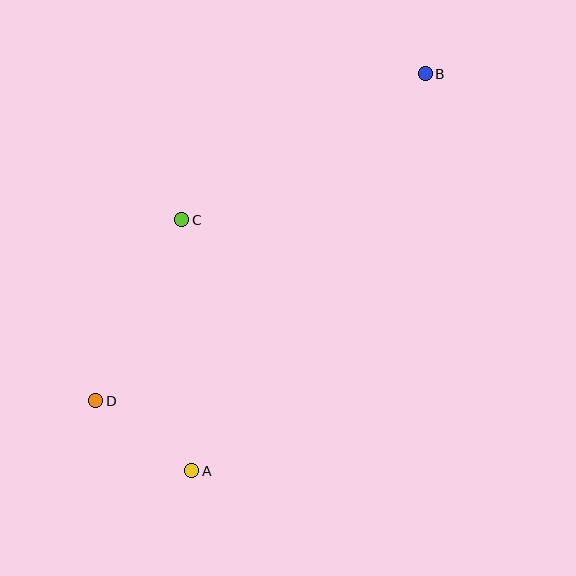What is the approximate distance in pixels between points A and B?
The distance between A and B is approximately 461 pixels.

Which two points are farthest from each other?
Points B and D are farthest from each other.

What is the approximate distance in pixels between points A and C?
The distance between A and C is approximately 252 pixels.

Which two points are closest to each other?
Points A and D are closest to each other.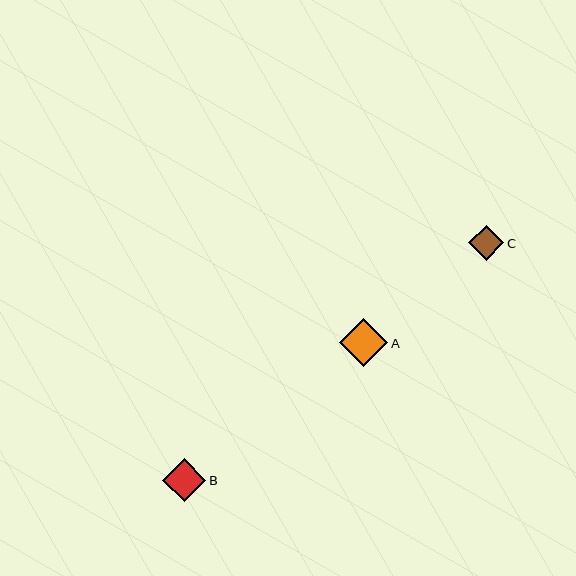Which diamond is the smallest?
Diamond C is the smallest with a size of approximately 35 pixels.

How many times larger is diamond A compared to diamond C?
Diamond A is approximately 1.4 times the size of diamond C.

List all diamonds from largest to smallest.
From largest to smallest: A, B, C.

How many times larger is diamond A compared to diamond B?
Diamond A is approximately 1.1 times the size of diamond B.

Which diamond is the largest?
Diamond A is the largest with a size of approximately 48 pixels.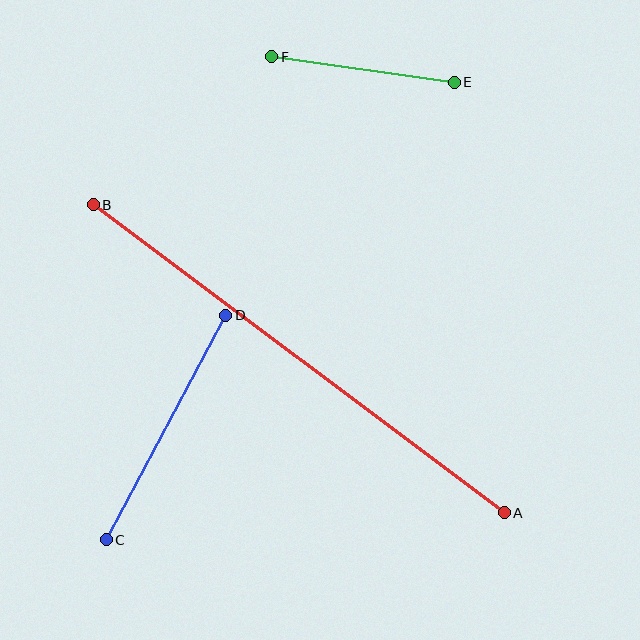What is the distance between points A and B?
The distance is approximately 514 pixels.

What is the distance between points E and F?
The distance is approximately 184 pixels.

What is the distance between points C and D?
The distance is approximately 255 pixels.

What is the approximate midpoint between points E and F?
The midpoint is at approximately (363, 69) pixels.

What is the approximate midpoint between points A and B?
The midpoint is at approximately (299, 359) pixels.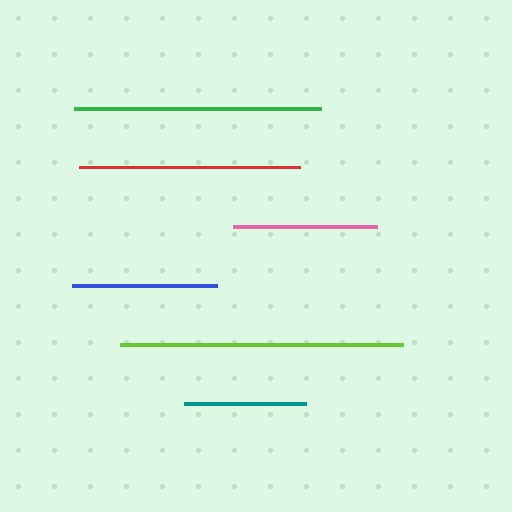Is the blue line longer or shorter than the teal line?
The blue line is longer than the teal line.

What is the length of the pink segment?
The pink segment is approximately 144 pixels long.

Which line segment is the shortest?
The teal line is the shortest at approximately 123 pixels.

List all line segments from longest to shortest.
From longest to shortest: lime, green, red, pink, blue, teal.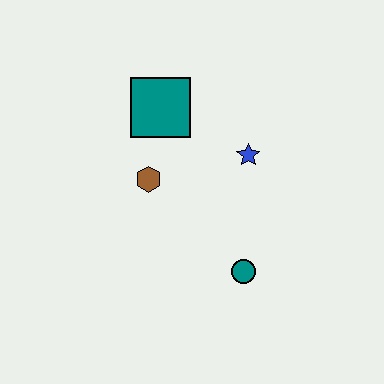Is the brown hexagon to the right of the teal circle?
No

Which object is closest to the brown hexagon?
The teal square is closest to the brown hexagon.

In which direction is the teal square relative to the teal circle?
The teal square is above the teal circle.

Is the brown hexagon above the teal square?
No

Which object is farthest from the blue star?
The teal circle is farthest from the blue star.